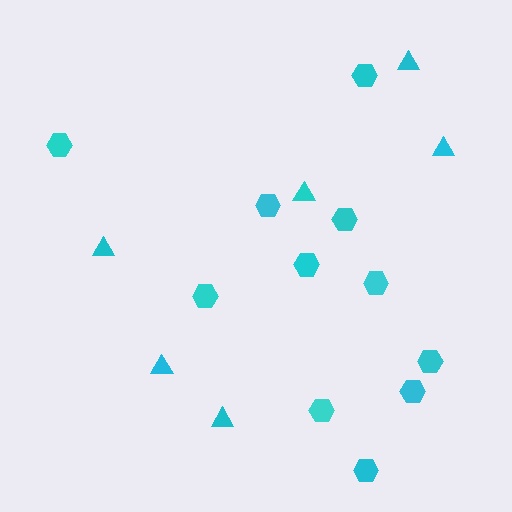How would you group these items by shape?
There are 2 groups: one group of hexagons (11) and one group of triangles (6).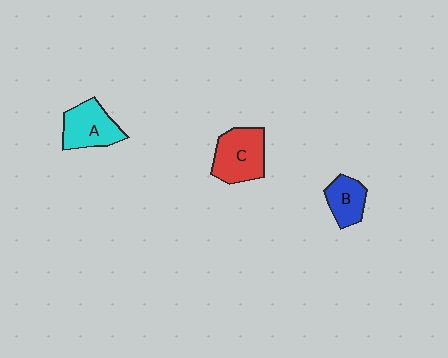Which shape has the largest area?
Shape C (red).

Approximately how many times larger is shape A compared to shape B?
Approximately 1.4 times.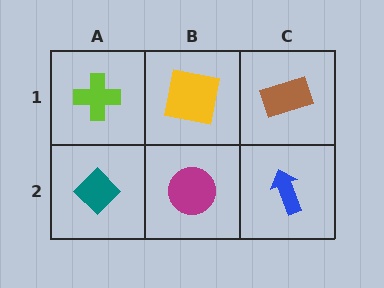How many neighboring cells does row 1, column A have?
2.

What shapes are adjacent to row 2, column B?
A yellow square (row 1, column B), a teal diamond (row 2, column A), a blue arrow (row 2, column C).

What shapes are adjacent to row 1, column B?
A magenta circle (row 2, column B), a lime cross (row 1, column A), a brown rectangle (row 1, column C).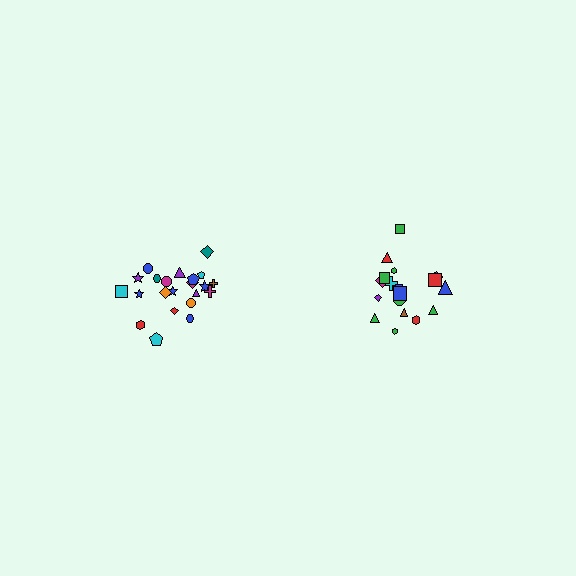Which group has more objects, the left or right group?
The left group.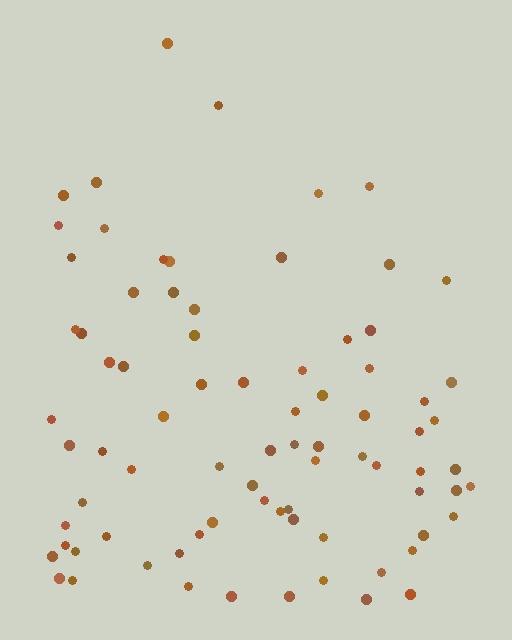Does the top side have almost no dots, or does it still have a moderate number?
Still a moderate number, just noticeably fewer than the bottom.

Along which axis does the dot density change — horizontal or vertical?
Vertical.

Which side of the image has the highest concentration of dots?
The bottom.